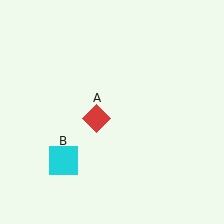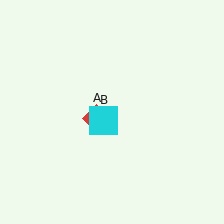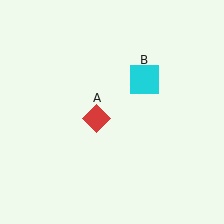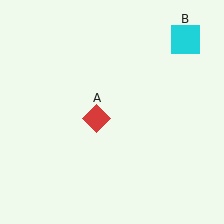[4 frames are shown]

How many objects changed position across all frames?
1 object changed position: cyan square (object B).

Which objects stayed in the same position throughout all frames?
Red diamond (object A) remained stationary.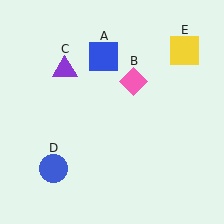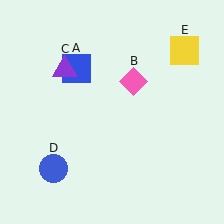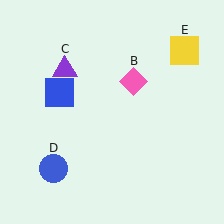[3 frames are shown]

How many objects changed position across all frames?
1 object changed position: blue square (object A).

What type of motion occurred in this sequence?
The blue square (object A) rotated counterclockwise around the center of the scene.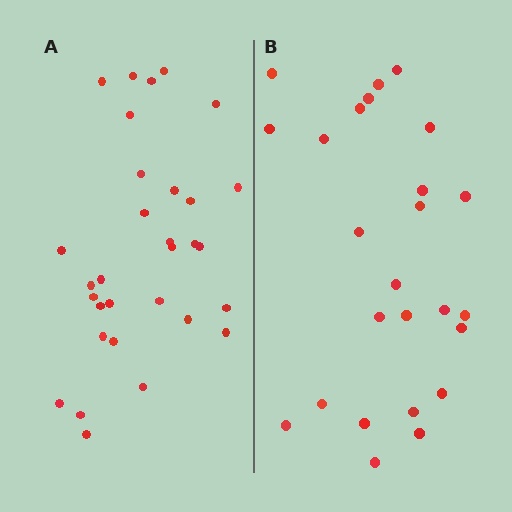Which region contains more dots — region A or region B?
Region A (the left region) has more dots.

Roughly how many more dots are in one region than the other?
Region A has about 6 more dots than region B.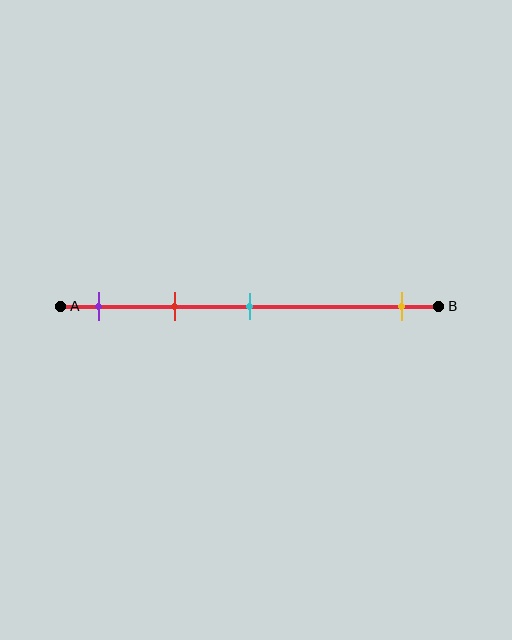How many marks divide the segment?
There are 4 marks dividing the segment.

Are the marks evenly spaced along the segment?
No, the marks are not evenly spaced.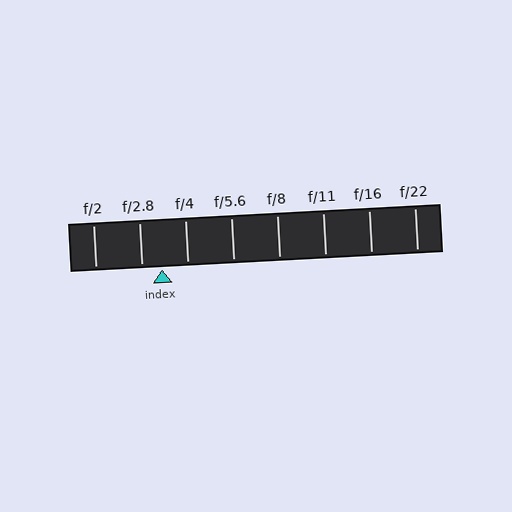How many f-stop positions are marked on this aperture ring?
There are 8 f-stop positions marked.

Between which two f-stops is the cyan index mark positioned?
The index mark is between f/2.8 and f/4.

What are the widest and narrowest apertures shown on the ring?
The widest aperture shown is f/2 and the narrowest is f/22.